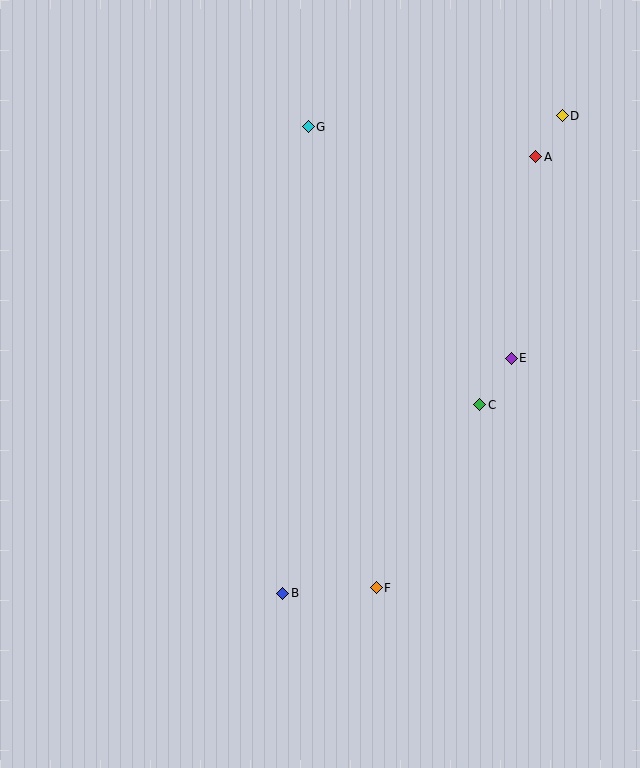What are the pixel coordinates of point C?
Point C is at (480, 405).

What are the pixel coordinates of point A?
Point A is at (536, 157).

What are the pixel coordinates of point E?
Point E is at (511, 358).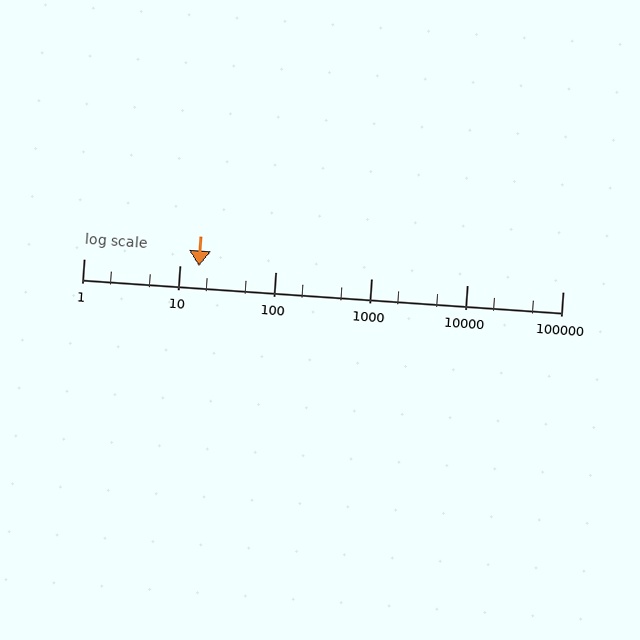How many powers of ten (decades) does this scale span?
The scale spans 5 decades, from 1 to 100000.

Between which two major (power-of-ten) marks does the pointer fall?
The pointer is between 10 and 100.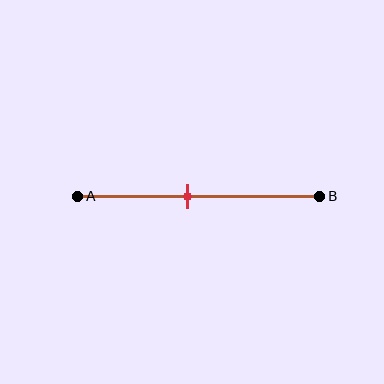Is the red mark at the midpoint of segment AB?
No, the mark is at about 45% from A, not at the 50% midpoint.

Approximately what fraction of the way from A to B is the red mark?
The red mark is approximately 45% of the way from A to B.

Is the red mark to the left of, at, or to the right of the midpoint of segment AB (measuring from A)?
The red mark is to the left of the midpoint of segment AB.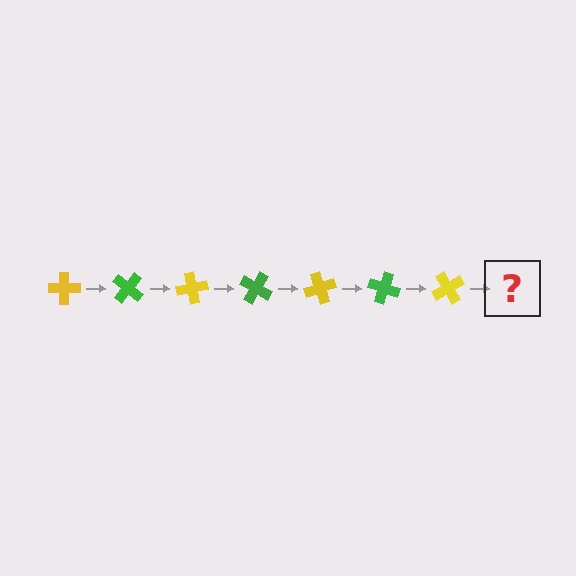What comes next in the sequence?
The next element should be a green cross, rotated 280 degrees from the start.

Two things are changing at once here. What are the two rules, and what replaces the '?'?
The two rules are that it rotates 40 degrees each step and the color cycles through yellow and green. The '?' should be a green cross, rotated 280 degrees from the start.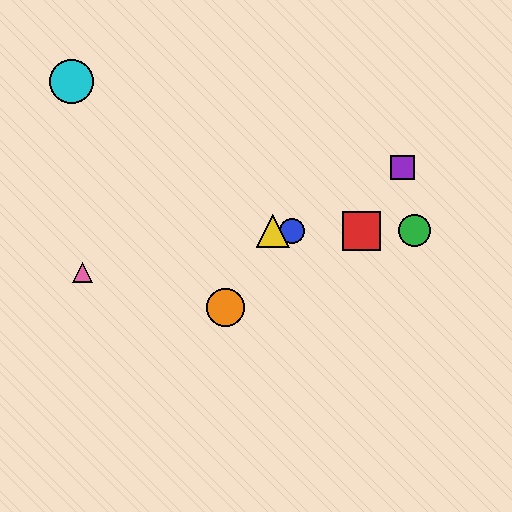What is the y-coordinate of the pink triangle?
The pink triangle is at y≈272.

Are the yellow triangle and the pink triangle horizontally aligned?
No, the yellow triangle is at y≈231 and the pink triangle is at y≈272.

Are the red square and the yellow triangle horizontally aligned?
Yes, both are at y≈231.